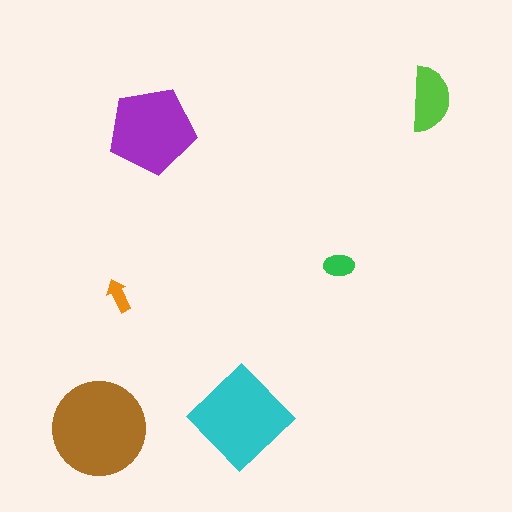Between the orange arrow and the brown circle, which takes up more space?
The brown circle.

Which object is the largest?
The brown circle.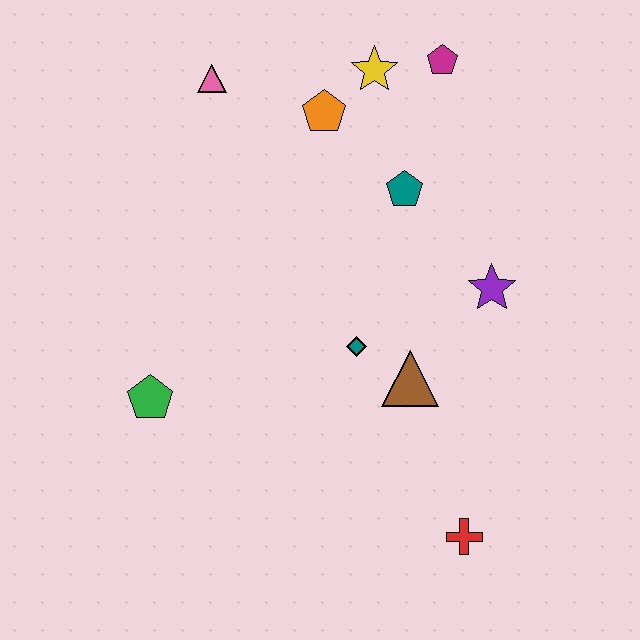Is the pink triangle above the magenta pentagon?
No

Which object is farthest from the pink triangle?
The red cross is farthest from the pink triangle.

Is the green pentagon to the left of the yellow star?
Yes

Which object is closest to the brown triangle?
The teal diamond is closest to the brown triangle.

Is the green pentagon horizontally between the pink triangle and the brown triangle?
No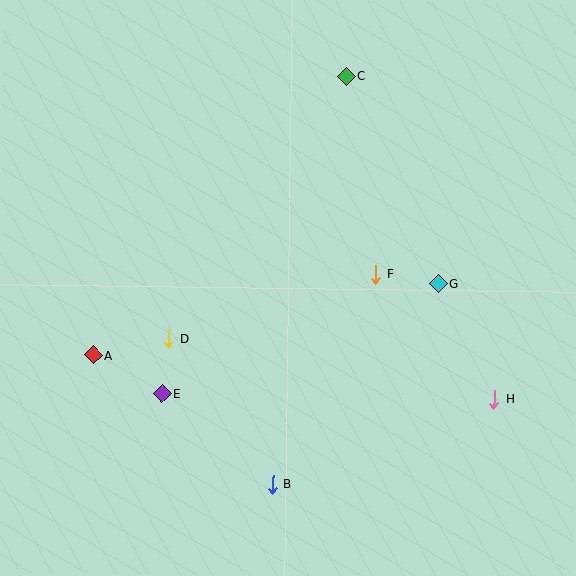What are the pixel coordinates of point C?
Point C is at (346, 76).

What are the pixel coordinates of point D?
Point D is at (169, 339).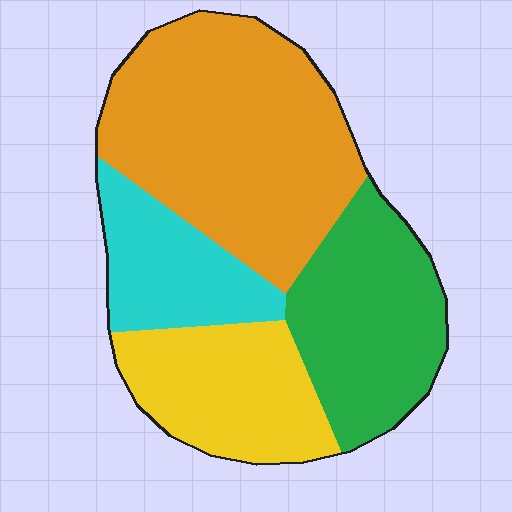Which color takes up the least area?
Cyan, at roughly 15%.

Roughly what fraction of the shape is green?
Green covers about 25% of the shape.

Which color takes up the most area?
Orange, at roughly 40%.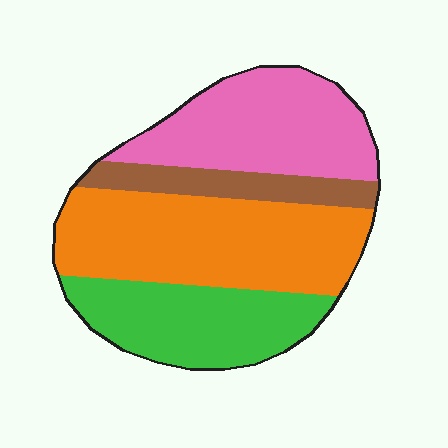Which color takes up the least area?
Brown, at roughly 10%.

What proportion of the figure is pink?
Pink takes up between a quarter and a half of the figure.